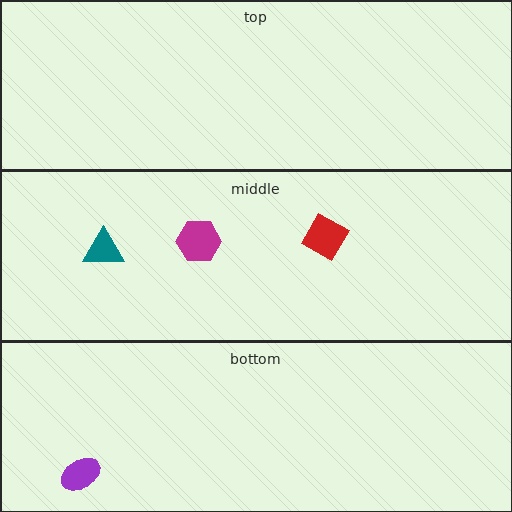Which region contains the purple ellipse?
The bottom region.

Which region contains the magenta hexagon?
The middle region.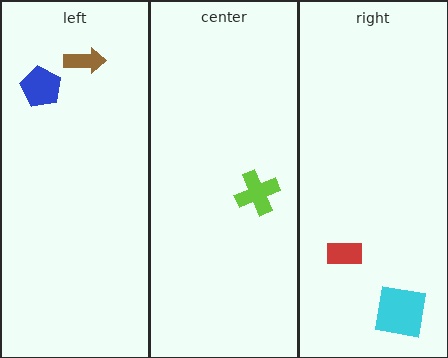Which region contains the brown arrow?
The left region.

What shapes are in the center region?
The lime cross.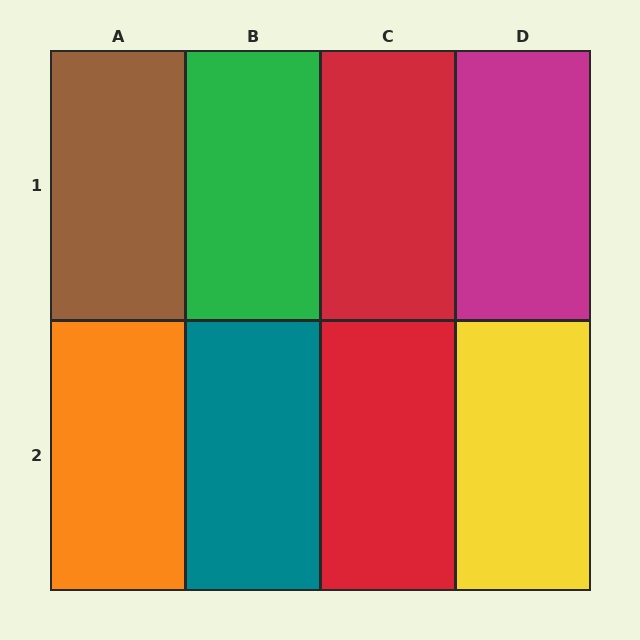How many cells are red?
2 cells are red.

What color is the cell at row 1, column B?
Green.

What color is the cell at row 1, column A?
Brown.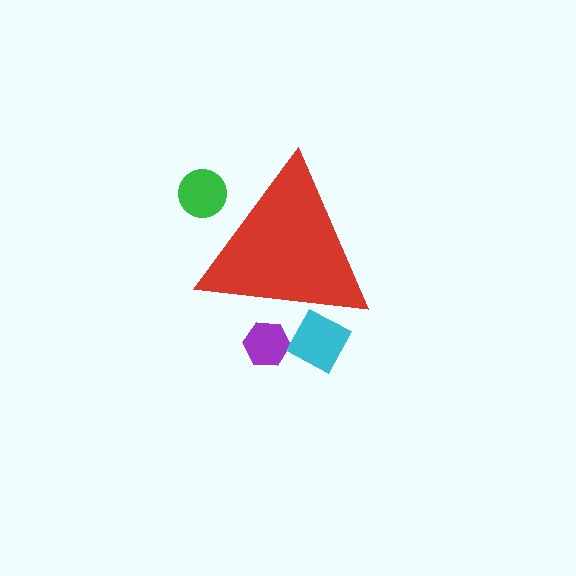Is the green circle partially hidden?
Yes, the green circle is partially hidden behind the red triangle.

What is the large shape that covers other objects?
A red triangle.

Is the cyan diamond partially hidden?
Yes, the cyan diamond is partially hidden behind the red triangle.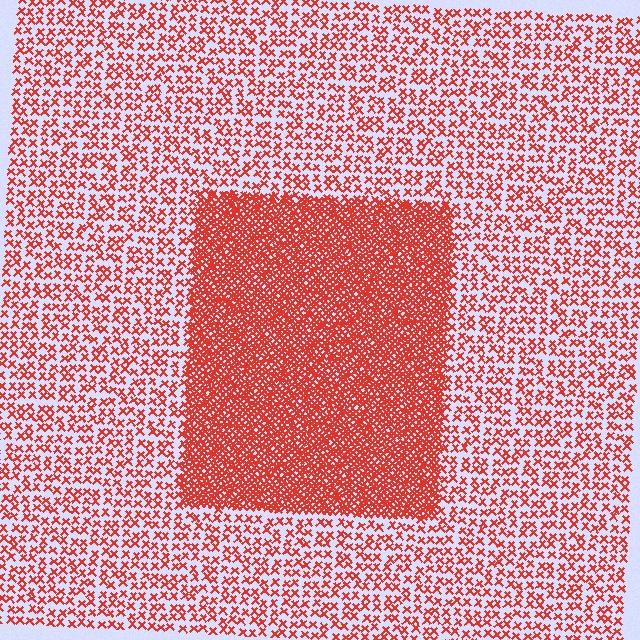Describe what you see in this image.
The image contains small red elements arranged at two different densities. A rectangle-shaped region is visible where the elements are more densely packed than the surrounding area.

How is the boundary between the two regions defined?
The boundary is defined by a change in element density (approximately 2.9x ratio). All elements are the same color, size, and shape.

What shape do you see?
I see a rectangle.